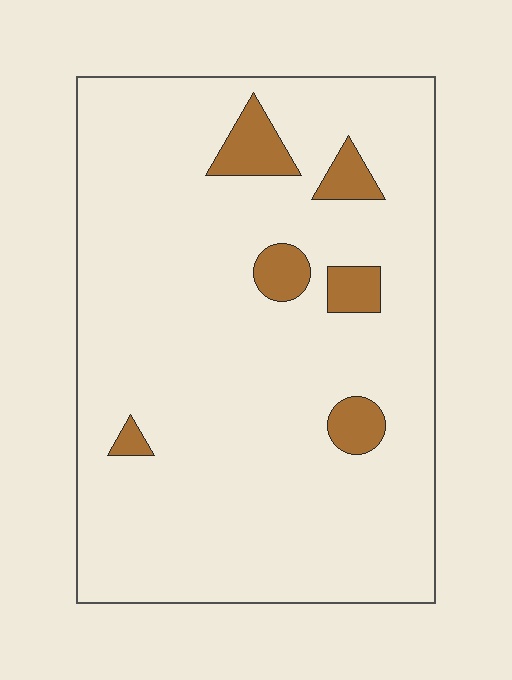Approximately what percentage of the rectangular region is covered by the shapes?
Approximately 10%.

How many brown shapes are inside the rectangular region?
6.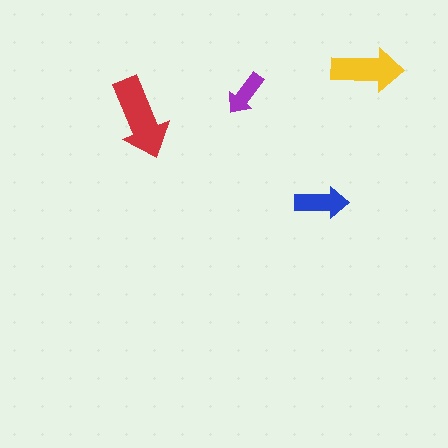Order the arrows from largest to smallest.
the red one, the yellow one, the blue one, the purple one.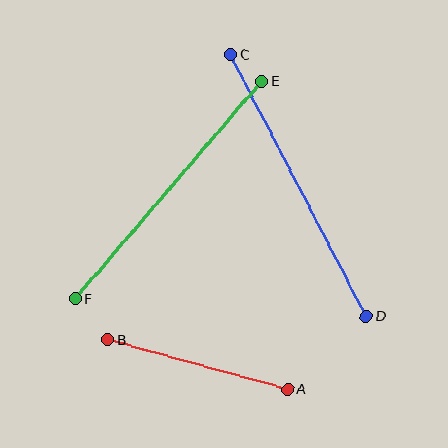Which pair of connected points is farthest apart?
Points C and D are farthest apart.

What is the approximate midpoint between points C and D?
The midpoint is at approximately (298, 185) pixels.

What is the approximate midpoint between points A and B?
The midpoint is at approximately (198, 364) pixels.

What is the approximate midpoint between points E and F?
The midpoint is at approximately (169, 190) pixels.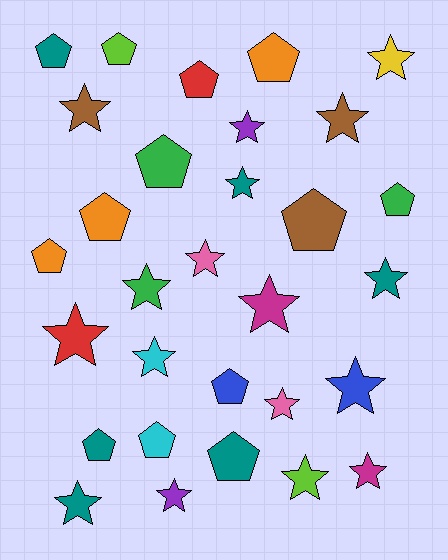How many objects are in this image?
There are 30 objects.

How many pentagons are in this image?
There are 13 pentagons.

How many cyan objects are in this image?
There are 2 cyan objects.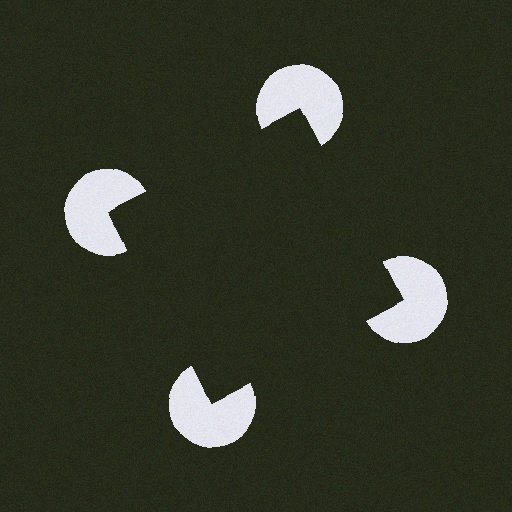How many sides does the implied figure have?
4 sides.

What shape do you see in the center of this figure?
An illusory square — its edges are inferred from the aligned wedge cuts in the pac-man discs, not physically drawn.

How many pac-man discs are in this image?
There are 4 — one at each vertex of the illusory square.